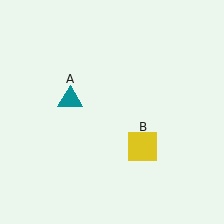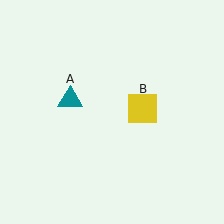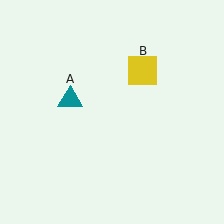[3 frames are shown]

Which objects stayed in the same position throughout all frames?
Teal triangle (object A) remained stationary.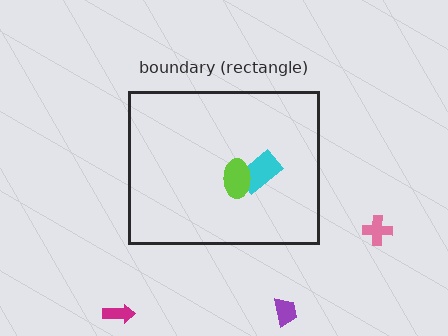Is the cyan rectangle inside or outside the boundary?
Inside.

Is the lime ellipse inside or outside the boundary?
Inside.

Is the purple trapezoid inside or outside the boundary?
Outside.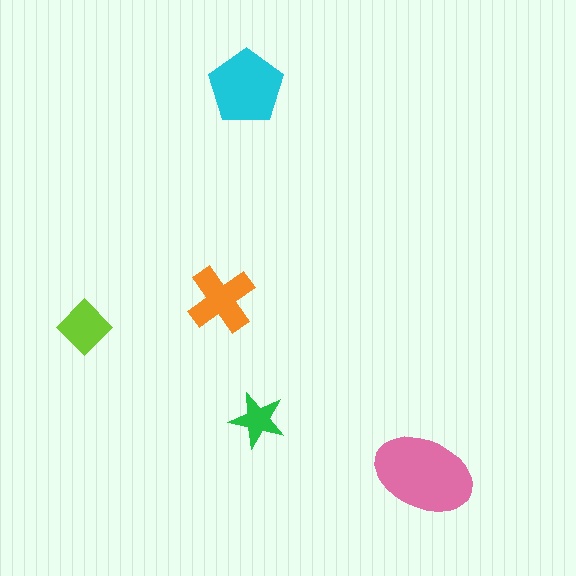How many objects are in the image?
There are 5 objects in the image.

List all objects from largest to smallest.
The pink ellipse, the cyan pentagon, the orange cross, the lime diamond, the green star.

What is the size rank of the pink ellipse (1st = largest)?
1st.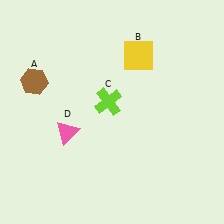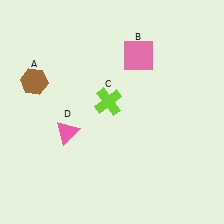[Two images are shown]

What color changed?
The square (B) changed from yellow in Image 1 to pink in Image 2.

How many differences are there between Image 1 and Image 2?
There is 1 difference between the two images.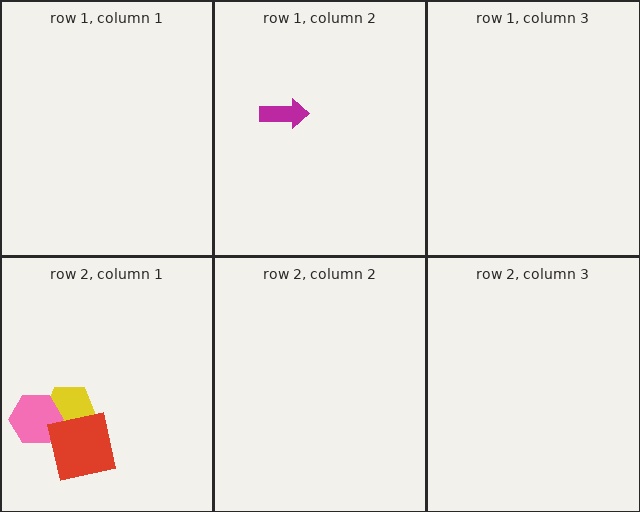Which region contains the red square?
The row 2, column 1 region.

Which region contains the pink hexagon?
The row 2, column 1 region.